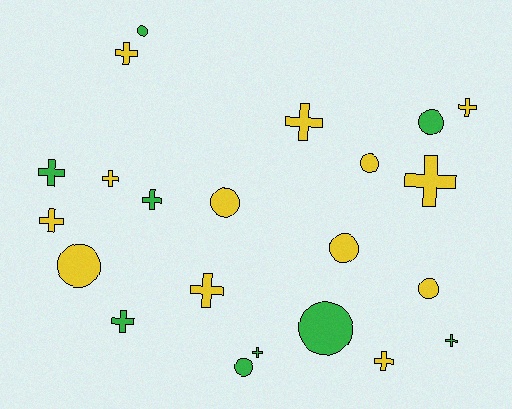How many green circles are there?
There are 4 green circles.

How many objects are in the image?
There are 22 objects.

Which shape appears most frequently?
Cross, with 13 objects.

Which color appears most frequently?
Yellow, with 13 objects.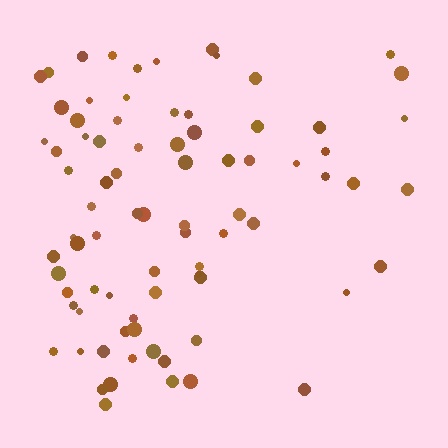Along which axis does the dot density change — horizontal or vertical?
Horizontal.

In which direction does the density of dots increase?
From right to left, with the left side densest.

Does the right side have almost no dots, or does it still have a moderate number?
Still a moderate number, just noticeably fewer than the left.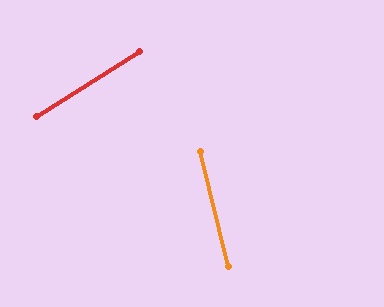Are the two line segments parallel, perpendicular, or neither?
Neither parallel nor perpendicular — they differ by about 71°.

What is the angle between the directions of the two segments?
Approximately 71 degrees.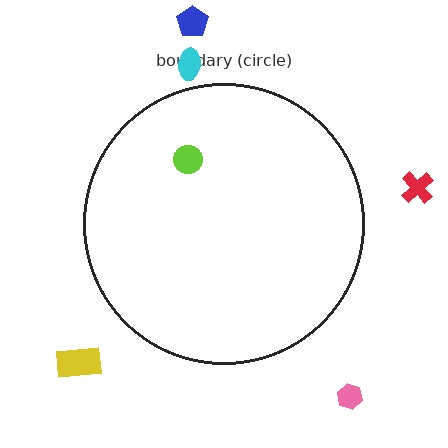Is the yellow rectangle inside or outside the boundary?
Outside.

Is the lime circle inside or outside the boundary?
Inside.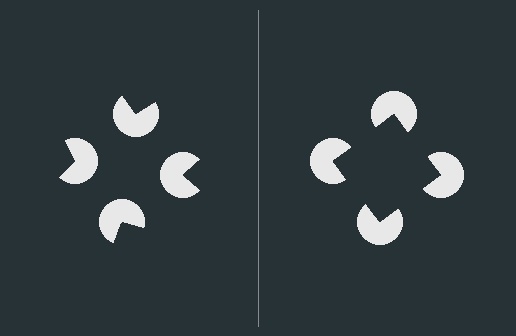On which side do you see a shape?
An illusory square appears on the right side. On the left side the wedge cuts are rotated, so no coherent shape forms.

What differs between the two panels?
The pac-man discs are positioned identically on both sides; only the wedge orientations differ. On the right they align to a square; on the left they are misaligned.